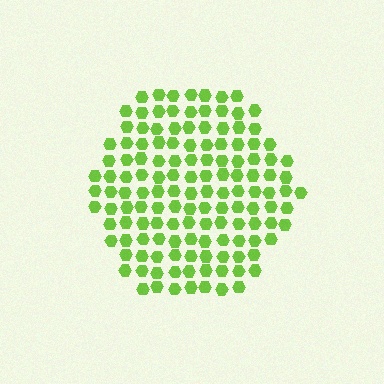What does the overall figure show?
The overall figure shows a hexagon.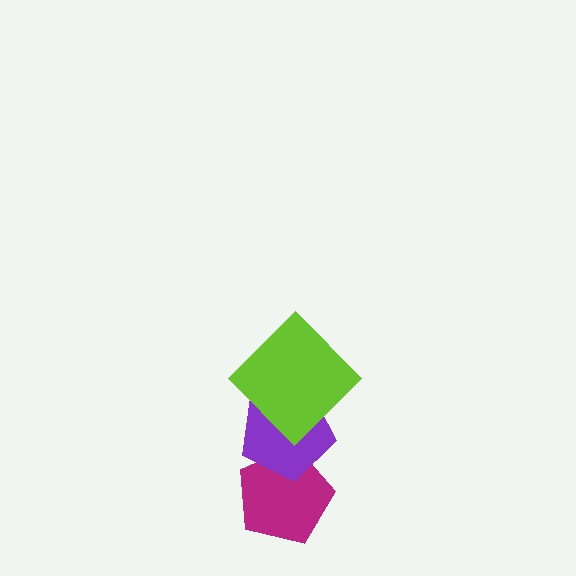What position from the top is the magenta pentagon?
The magenta pentagon is 3rd from the top.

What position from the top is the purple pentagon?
The purple pentagon is 2nd from the top.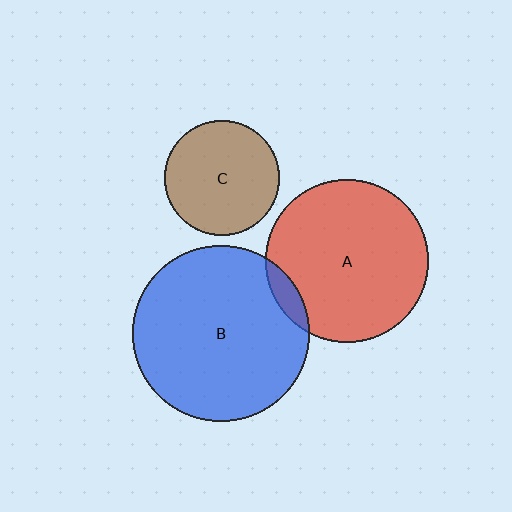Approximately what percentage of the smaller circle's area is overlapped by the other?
Approximately 5%.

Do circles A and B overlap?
Yes.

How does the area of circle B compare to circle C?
Approximately 2.4 times.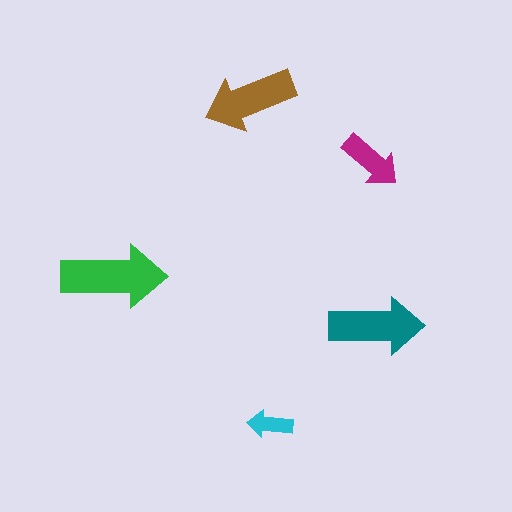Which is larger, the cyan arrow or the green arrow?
The green one.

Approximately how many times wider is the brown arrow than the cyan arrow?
About 2 times wider.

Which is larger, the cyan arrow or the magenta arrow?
The magenta one.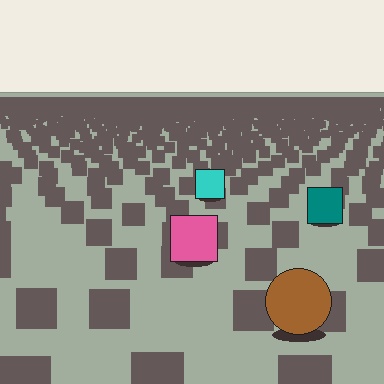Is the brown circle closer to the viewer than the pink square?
Yes. The brown circle is closer — you can tell from the texture gradient: the ground texture is coarser near it.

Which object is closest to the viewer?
The brown circle is closest. The texture marks near it are larger and more spread out.